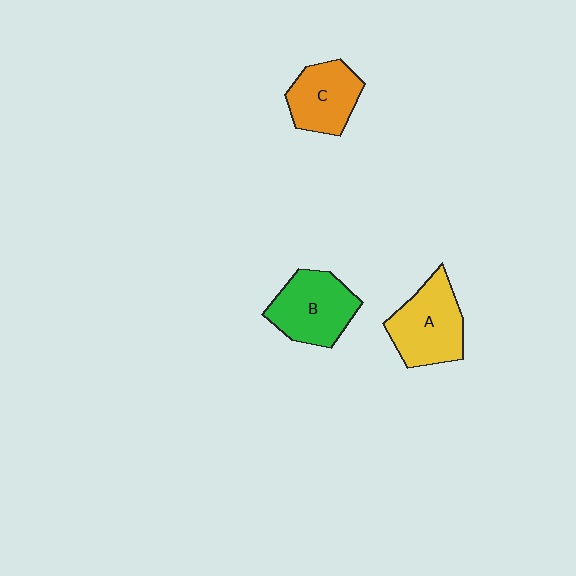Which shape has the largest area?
Shape A (yellow).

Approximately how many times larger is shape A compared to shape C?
Approximately 1.2 times.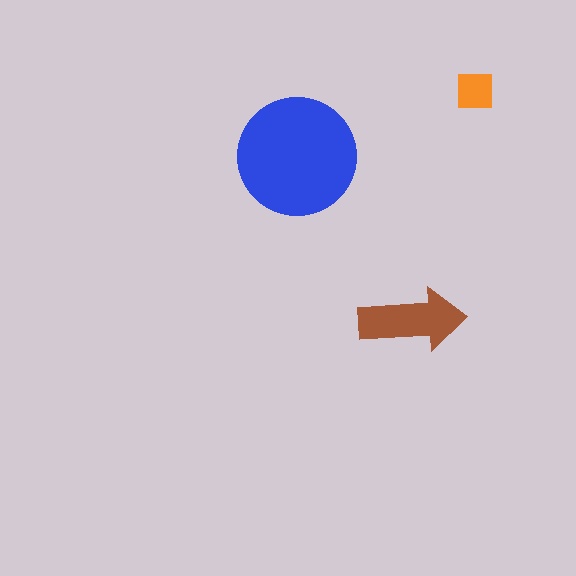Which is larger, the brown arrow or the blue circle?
The blue circle.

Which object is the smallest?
The orange square.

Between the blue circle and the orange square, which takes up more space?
The blue circle.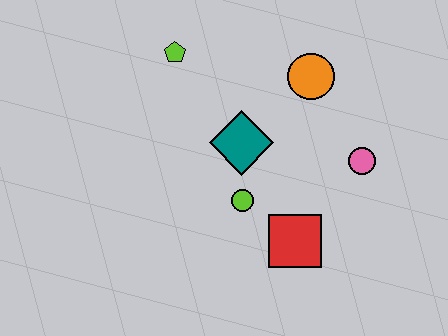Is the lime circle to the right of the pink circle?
No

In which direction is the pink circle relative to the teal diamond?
The pink circle is to the right of the teal diamond.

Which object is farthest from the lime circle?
The lime pentagon is farthest from the lime circle.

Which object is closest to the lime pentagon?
The teal diamond is closest to the lime pentagon.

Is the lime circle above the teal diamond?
No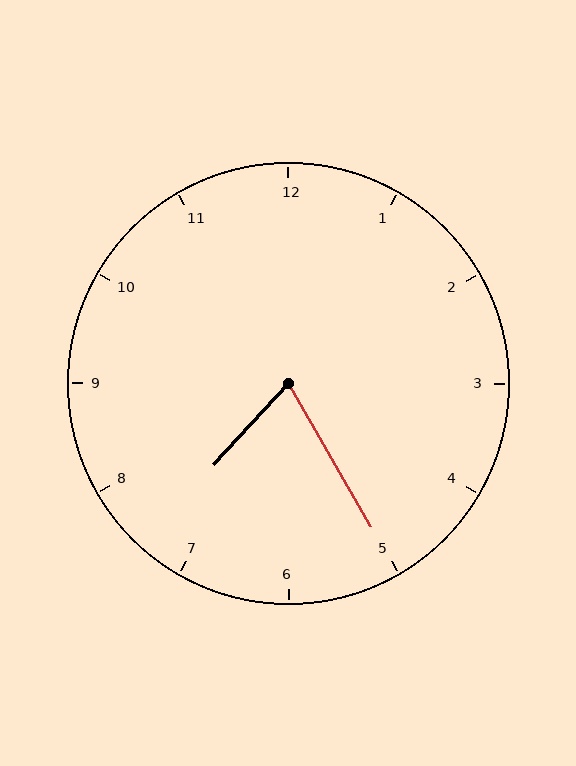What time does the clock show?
7:25.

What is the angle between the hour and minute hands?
Approximately 72 degrees.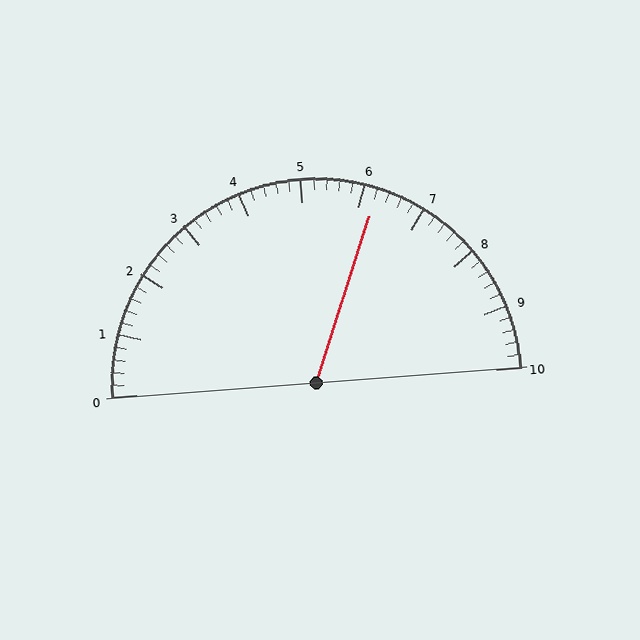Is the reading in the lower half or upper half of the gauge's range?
The reading is in the upper half of the range (0 to 10).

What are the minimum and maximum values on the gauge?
The gauge ranges from 0 to 10.